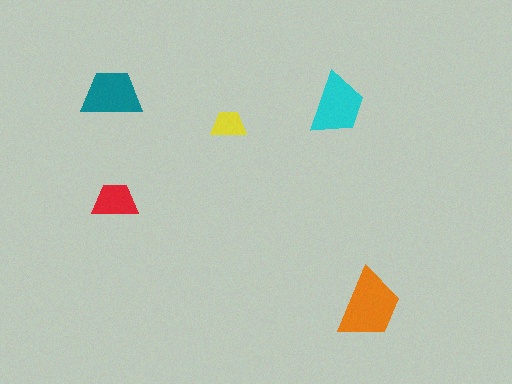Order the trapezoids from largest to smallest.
the orange one, the cyan one, the teal one, the red one, the yellow one.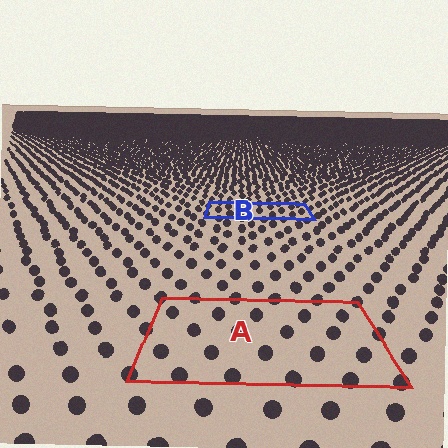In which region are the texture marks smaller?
The texture marks are smaller in region B, because it is farther away.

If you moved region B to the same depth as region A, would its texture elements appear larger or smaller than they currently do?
They would appear larger. At a closer depth, the same texture elements are projected at a bigger on-screen size.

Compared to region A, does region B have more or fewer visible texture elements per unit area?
Region B has more texture elements per unit area — they are packed more densely because it is farther away.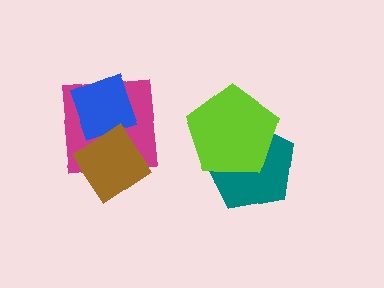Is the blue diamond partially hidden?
Yes, it is partially covered by another shape.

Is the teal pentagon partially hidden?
Yes, it is partially covered by another shape.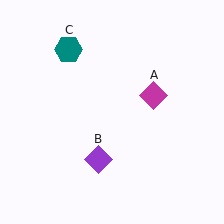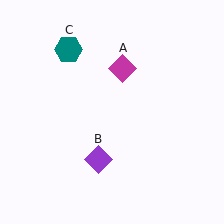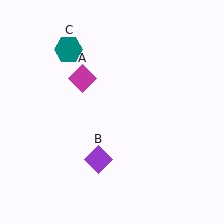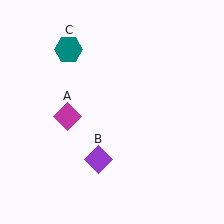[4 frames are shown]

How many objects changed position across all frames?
1 object changed position: magenta diamond (object A).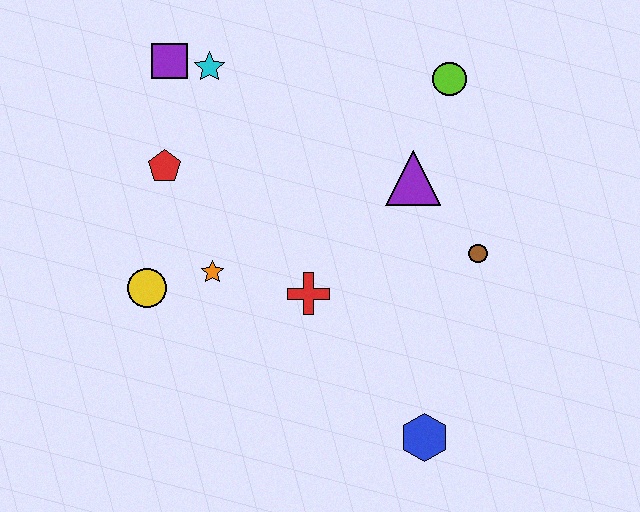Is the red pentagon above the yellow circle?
Yes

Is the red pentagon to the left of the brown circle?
Yes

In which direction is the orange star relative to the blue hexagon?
The orange star is to the left of the blue hexagon.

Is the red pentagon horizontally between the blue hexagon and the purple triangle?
No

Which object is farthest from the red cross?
The purple square is farthest from the red cross.